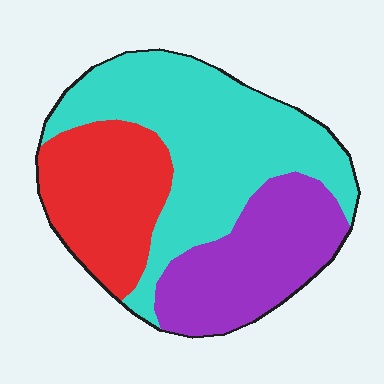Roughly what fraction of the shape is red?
Red covers roughly 25% of the shape.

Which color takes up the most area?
Cyan, at roughly 45%.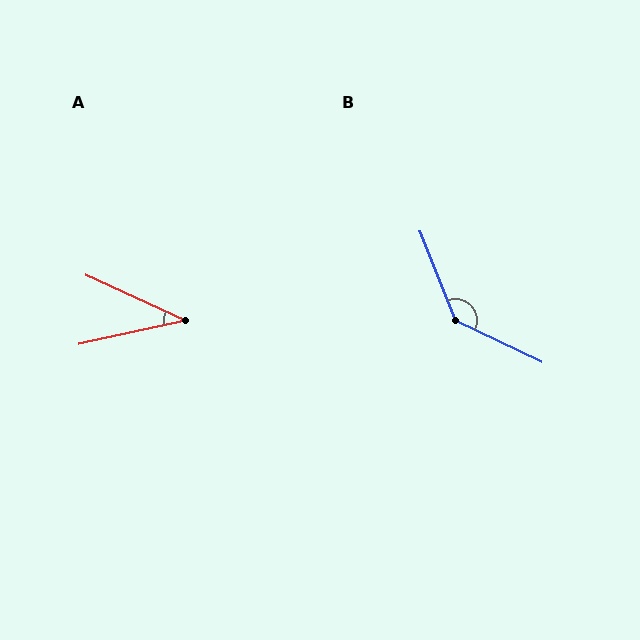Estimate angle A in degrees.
Approximately 37 degrees.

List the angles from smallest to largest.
A (37°), B (138°).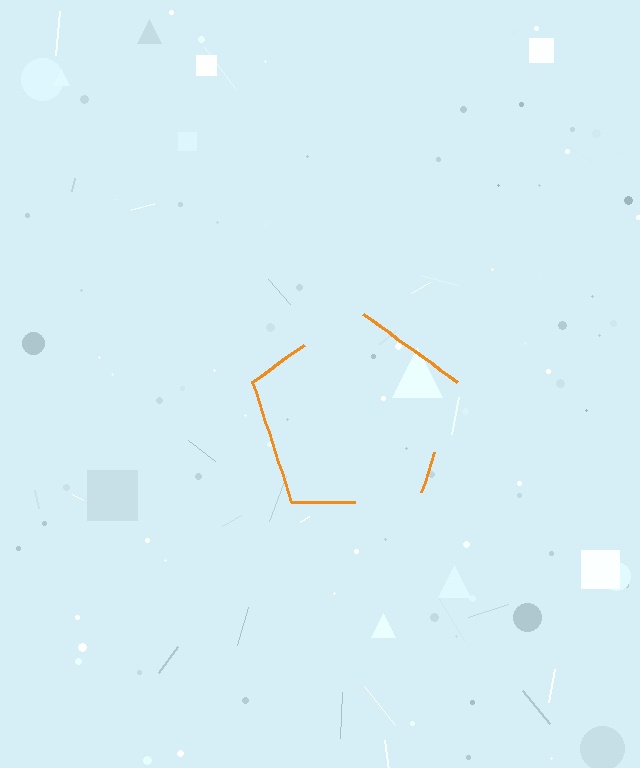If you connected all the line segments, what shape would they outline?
They would outline a pentagon.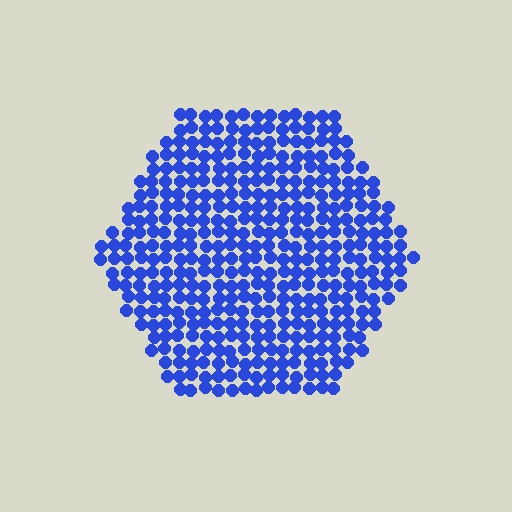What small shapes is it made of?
It is made of small circles.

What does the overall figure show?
The overall figure shows a hexagon.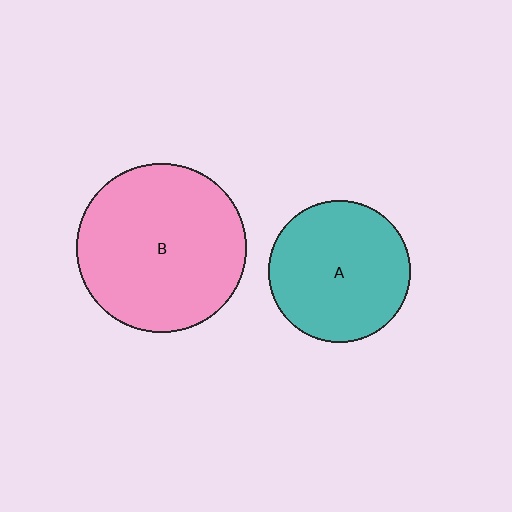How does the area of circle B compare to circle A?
Approximately 1.4 times.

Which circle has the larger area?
Circle B (pink).